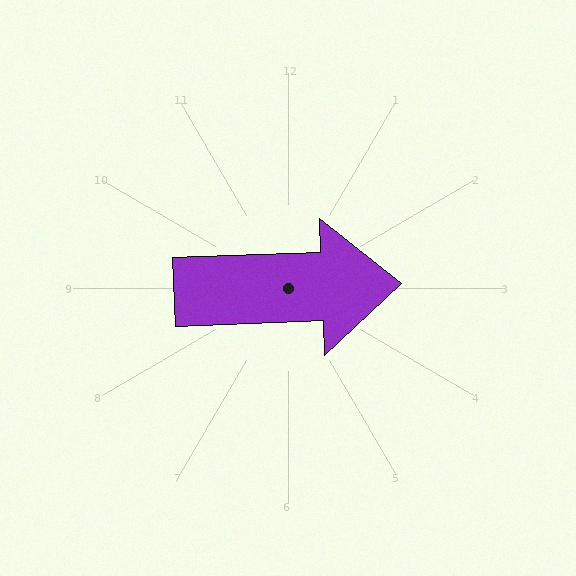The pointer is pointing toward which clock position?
Roughly 3 o'clock.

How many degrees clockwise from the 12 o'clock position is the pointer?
Approximately 88 degrees.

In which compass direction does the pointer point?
East.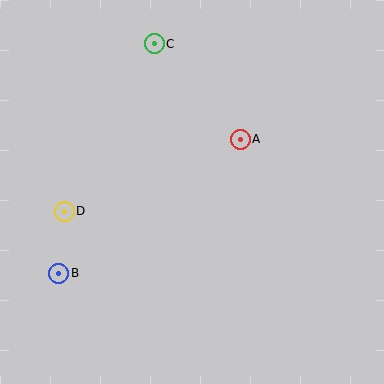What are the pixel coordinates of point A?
Point A is at (240, 139).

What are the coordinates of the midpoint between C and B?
The midpoint between C and B is at (107, 158).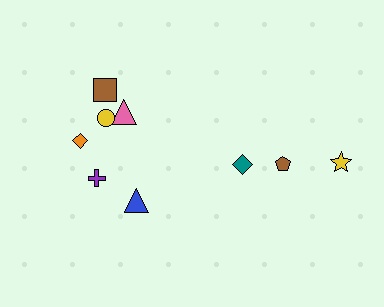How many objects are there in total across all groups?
There are 9 objects.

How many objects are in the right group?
There are 3 objects.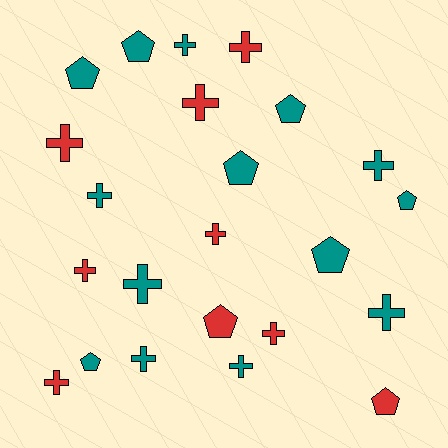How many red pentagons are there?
There are 2 red pentagons.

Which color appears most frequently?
Teal, with 14 objects.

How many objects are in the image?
There are 23 objects.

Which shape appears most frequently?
Cross, with 14 objects.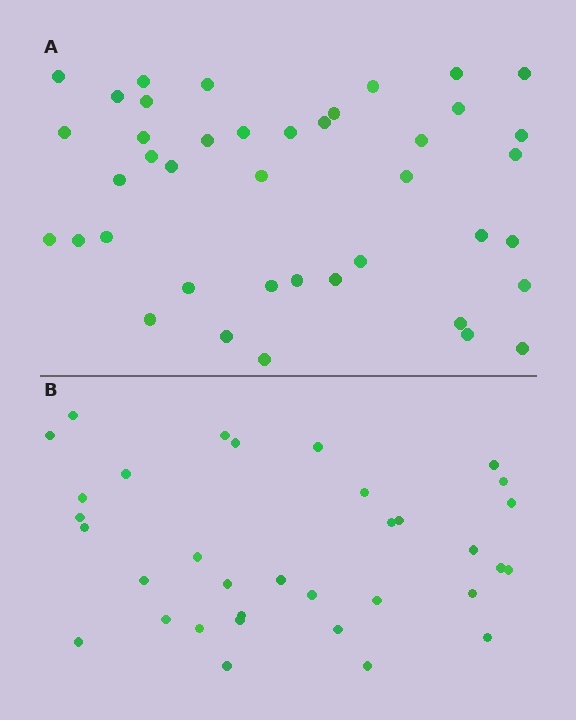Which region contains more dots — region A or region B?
Region A (the top region) has more dots.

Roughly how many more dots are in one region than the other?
Region A has roughly 8 or so more dots than region B.